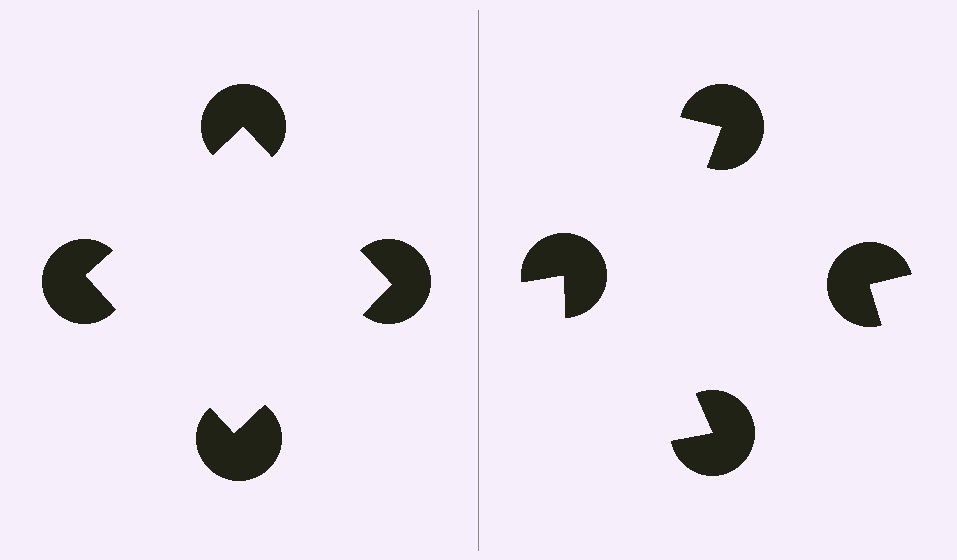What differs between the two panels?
The pac-man discs are positioned identically on both sides; only the wedge orientations differ. On the left they align to a square; on the right they are misaligned.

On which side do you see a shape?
An illusory square appears on the left side. On the right side the wedge cuts are rotated, so no coherent shape forms.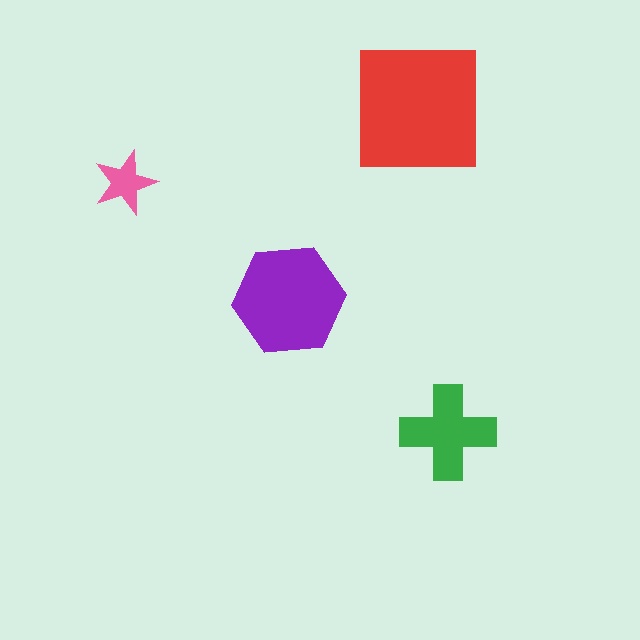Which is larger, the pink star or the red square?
The red square.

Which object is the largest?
The red square.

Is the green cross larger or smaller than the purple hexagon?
Smaller.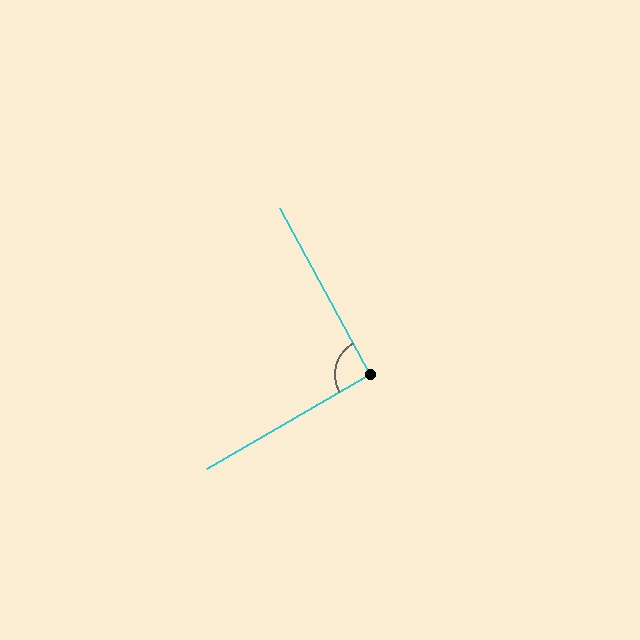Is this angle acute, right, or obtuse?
It is approximately a right angle.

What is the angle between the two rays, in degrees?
Approximately 91 degrees.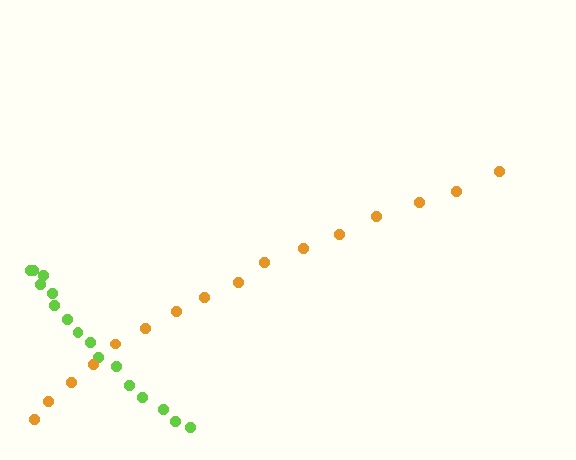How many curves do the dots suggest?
There are 2 distinct paths.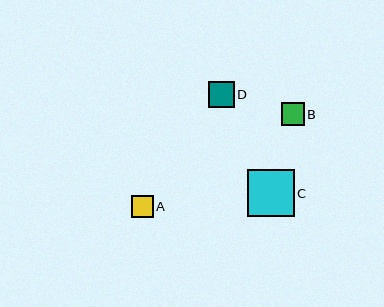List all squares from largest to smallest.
From largest to smallest: C, D, B, A.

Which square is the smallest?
Square A is the smallest with a size of approximately 22 pixels.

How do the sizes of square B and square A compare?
Square B and square A are approximately the same size.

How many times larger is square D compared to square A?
Square D is approximately 1.2 times the size of square A.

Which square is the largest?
Square C is the largest with a size of approximately 46 pixels.